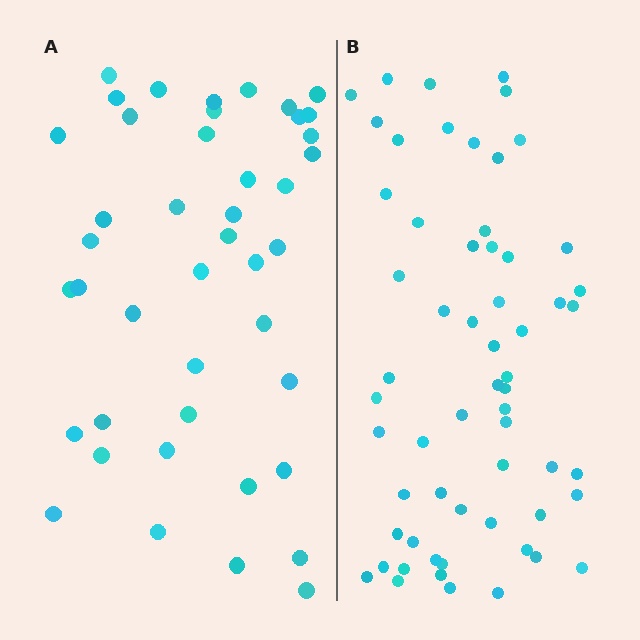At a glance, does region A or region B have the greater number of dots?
Region B (the right region) has more dots.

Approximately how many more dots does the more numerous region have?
Region B has approximately 15 more dots than region A.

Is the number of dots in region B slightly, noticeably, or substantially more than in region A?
Region B has noticeably more, but not dramatically so. The ratio is roughly 1.4 to 1.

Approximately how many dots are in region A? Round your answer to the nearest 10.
About 40 dots. (The exact count is 43, which rounds to 40.)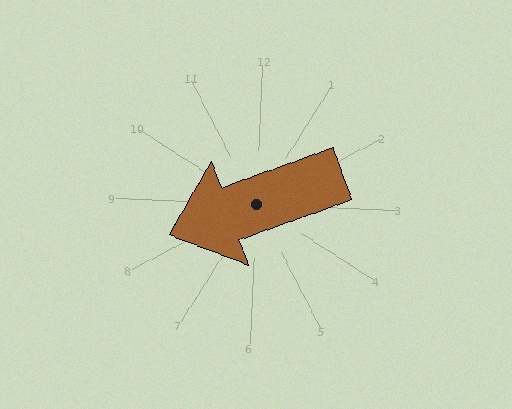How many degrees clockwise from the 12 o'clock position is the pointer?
Approximately 248 degrees.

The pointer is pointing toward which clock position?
Roughly 8 o'clock.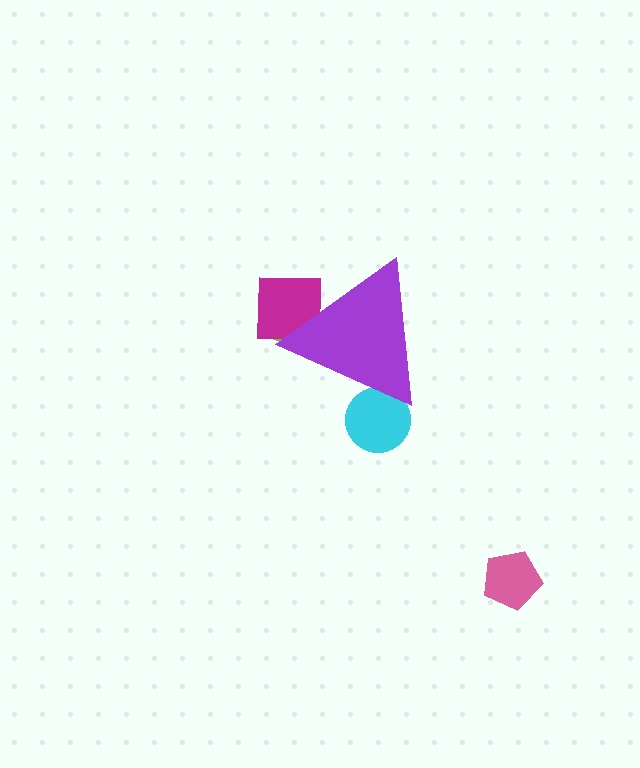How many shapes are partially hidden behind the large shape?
3 shapes are partially hidden.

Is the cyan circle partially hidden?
Yes, the cyan circle is partially hidden behind the purple triangle.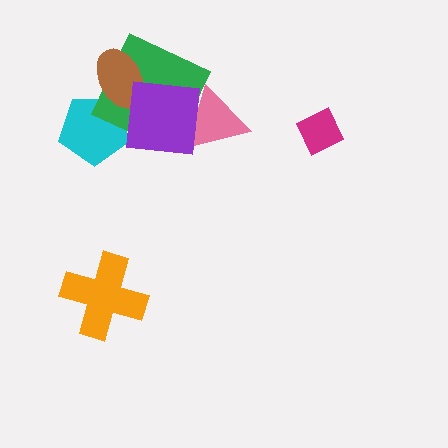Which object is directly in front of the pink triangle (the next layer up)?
The green square is directly in front of the pink triangle.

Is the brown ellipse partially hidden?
Yes, it is partially covered by another shape.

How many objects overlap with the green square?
4 objects overlap with the green square.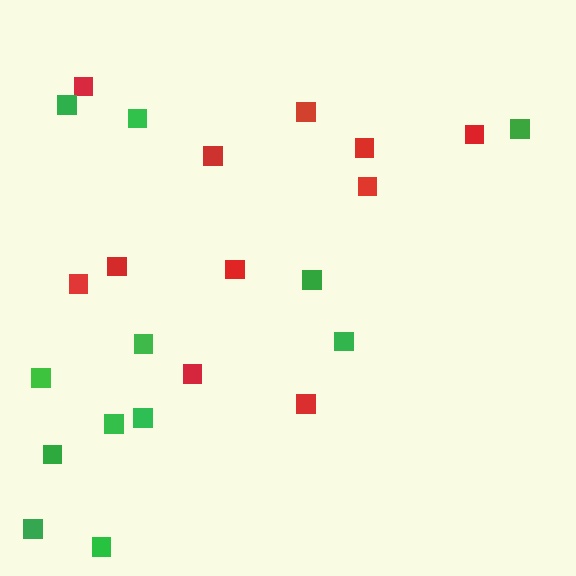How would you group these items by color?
There are 2 groups: one group of red squares (11) and one group of green squares (12).